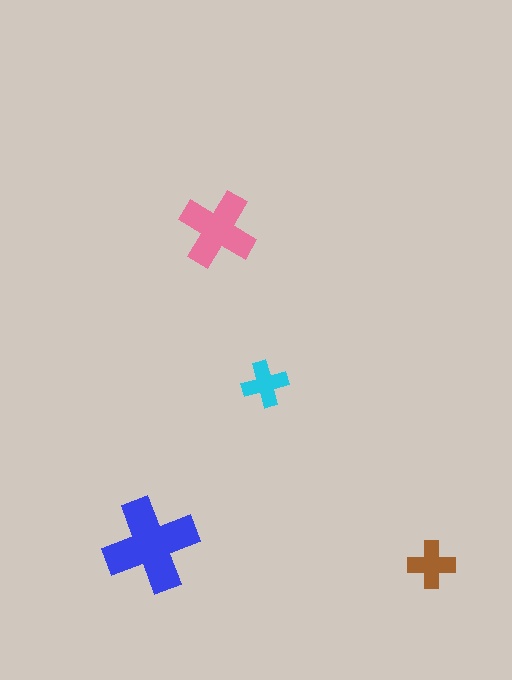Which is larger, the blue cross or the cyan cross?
The blue one.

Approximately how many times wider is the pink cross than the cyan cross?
About 1.5 times wider.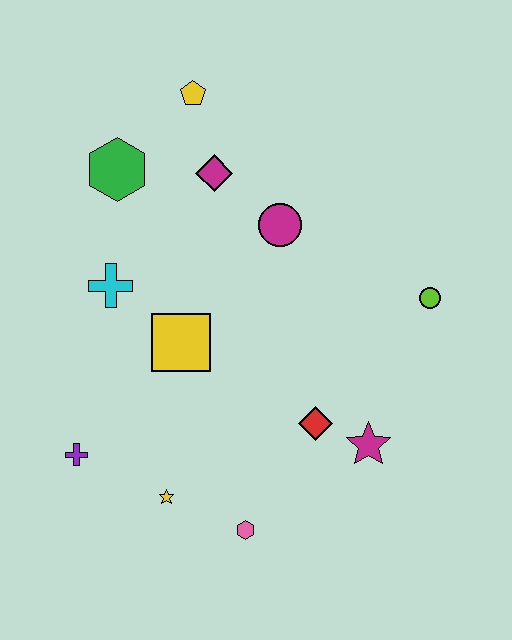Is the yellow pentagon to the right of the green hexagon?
Yes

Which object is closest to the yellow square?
The cyan cross is closest to the yellow square.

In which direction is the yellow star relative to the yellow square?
The yellow star is below the yellow square.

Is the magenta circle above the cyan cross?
Yes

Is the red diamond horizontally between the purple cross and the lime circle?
Yes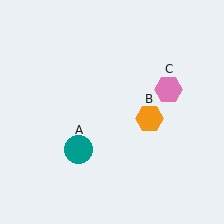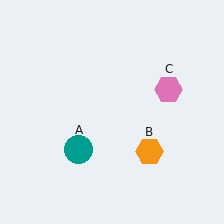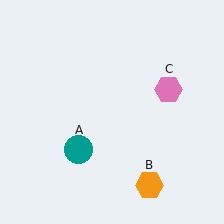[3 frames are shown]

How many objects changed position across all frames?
1 object changed position: orange hexagon (object B).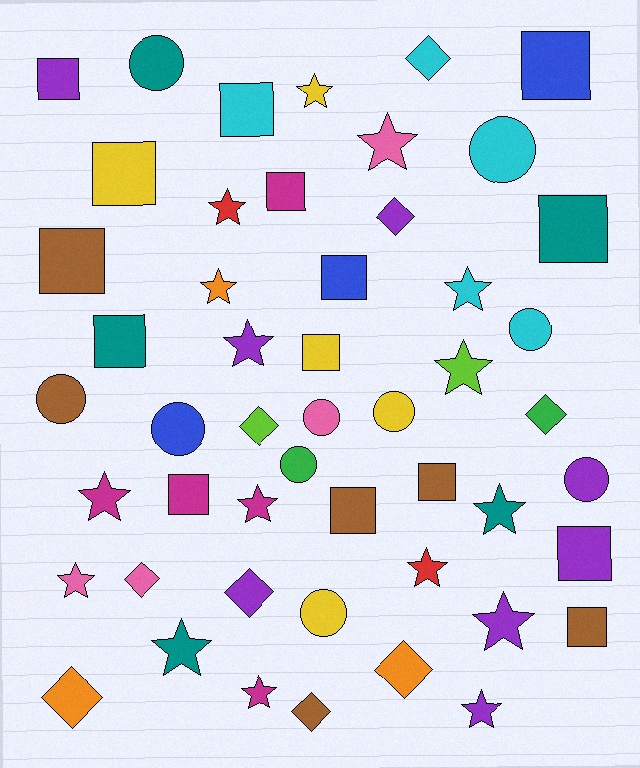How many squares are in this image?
There are 15 squares.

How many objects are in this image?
There are 50 objects.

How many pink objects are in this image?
There are 4 pink objects.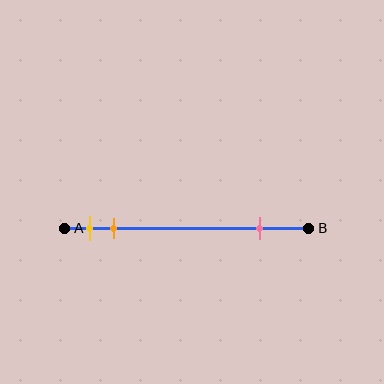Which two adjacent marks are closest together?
The yellow and orange marks are the closest adjacent pair.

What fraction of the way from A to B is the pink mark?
The pink mark is approximately 80% (0.8) of the way from A to B.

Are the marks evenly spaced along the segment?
No, the marks are not evenly spaced.